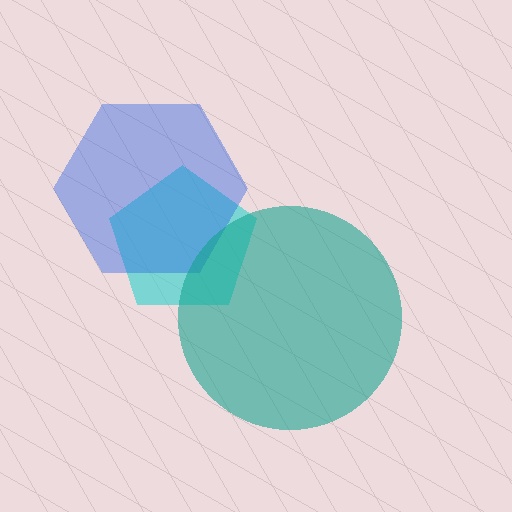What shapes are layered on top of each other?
The layered shapes are: a cyan pentagon, a blue hexagon, a teal circle.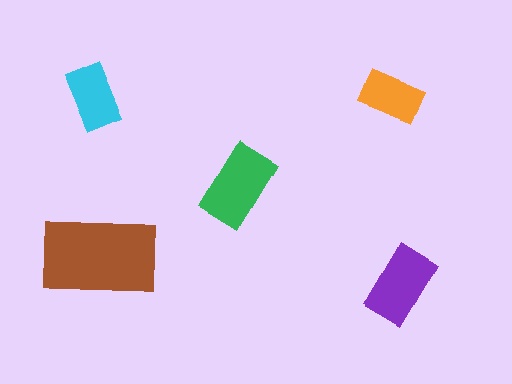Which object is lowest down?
The purple rectangle is bottommost.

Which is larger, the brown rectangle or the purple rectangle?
The brown one.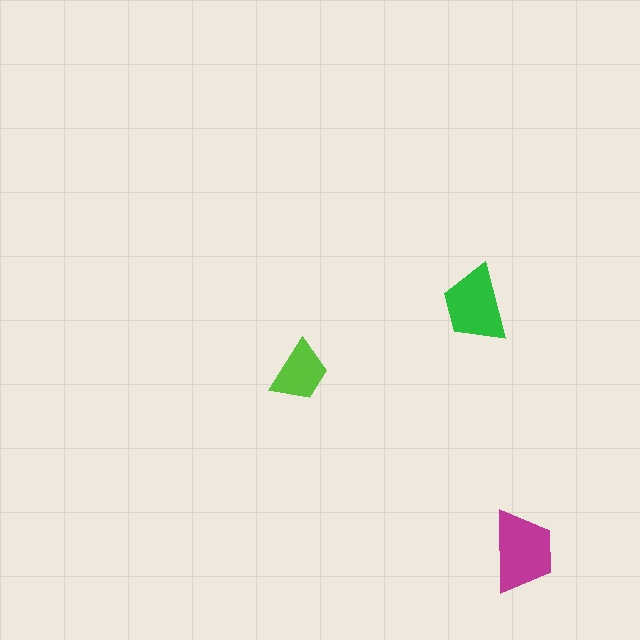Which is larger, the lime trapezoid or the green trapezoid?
The green one.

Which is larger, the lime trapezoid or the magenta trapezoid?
The magenta one.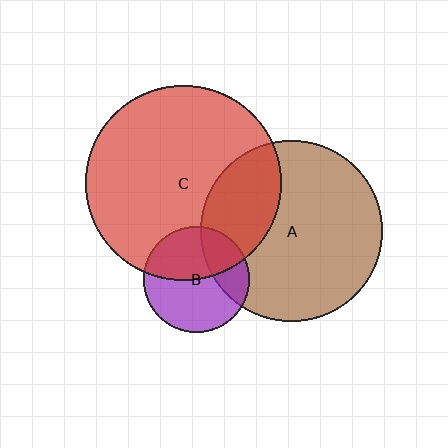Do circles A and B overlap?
Yes.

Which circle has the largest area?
Circle C (red).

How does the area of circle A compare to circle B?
Approximately 2.9 times.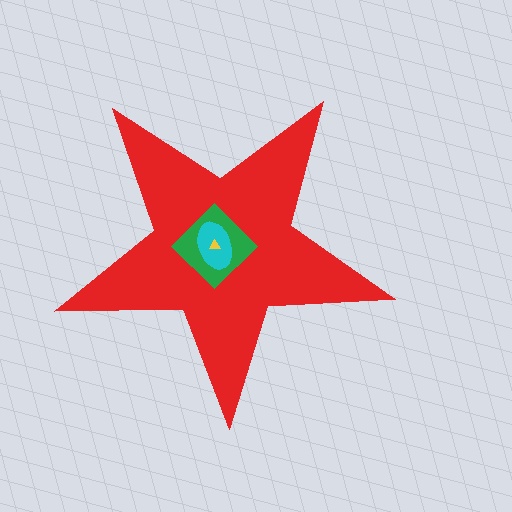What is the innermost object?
The yellow triangle.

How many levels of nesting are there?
4.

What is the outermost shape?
The red star.